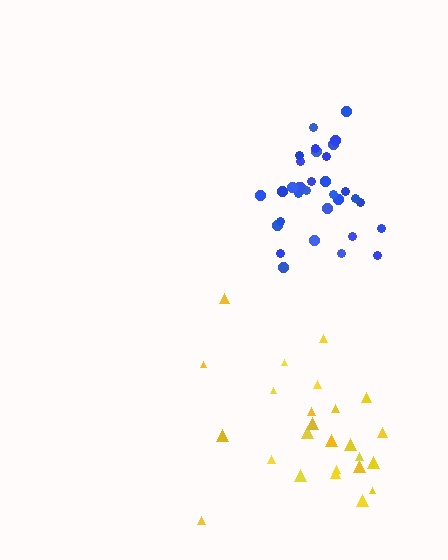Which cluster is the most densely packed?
Blue.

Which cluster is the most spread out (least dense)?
Yellow.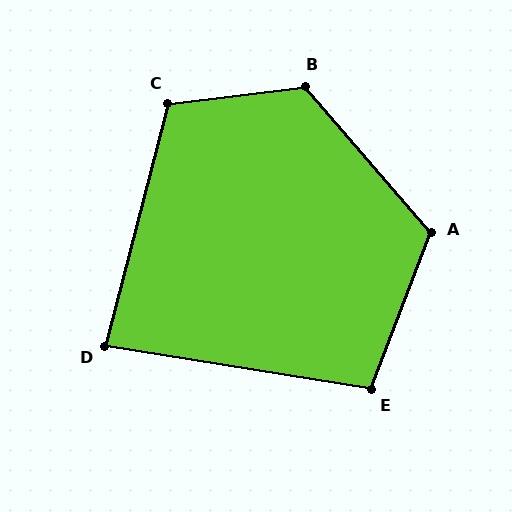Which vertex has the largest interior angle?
B, at approximately 124 degrees.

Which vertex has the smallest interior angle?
D, at approximately 85 degrees.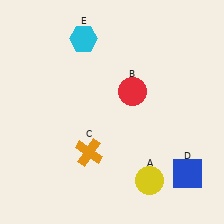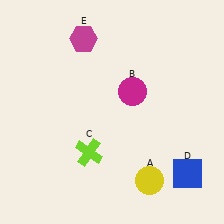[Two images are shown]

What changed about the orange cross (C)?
In Image 1, C is orange. In Image 2, it changed to lime.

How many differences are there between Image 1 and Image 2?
There are 3 differences between the two images.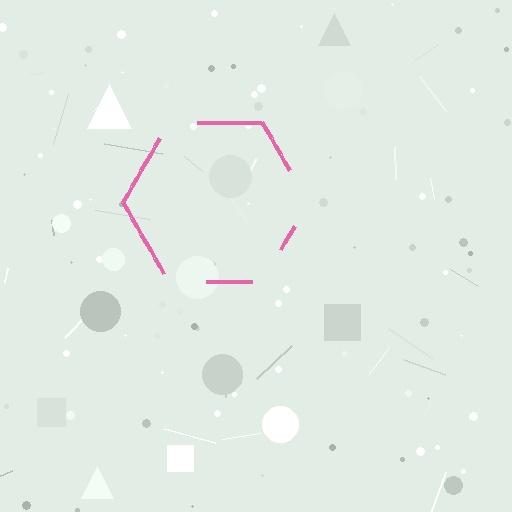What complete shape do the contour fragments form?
The contour fragments form a hexagon.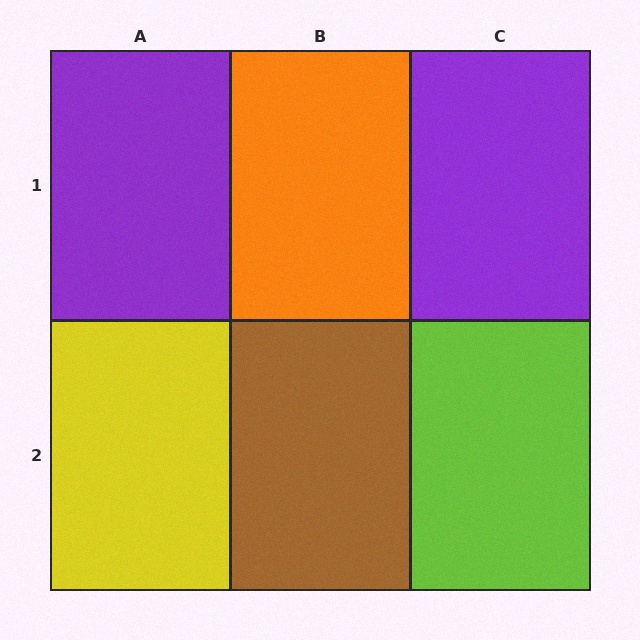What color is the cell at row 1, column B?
Orange.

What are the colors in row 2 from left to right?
Yellow, brown, lime.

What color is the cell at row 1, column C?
Purple.